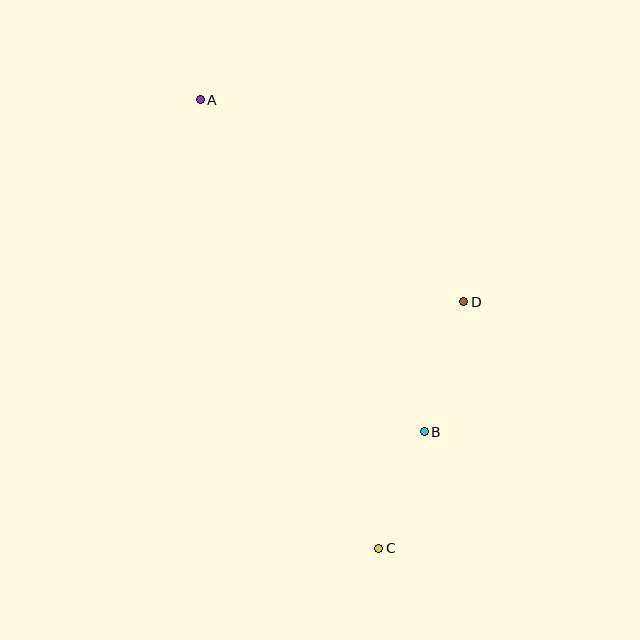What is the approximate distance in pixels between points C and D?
The distance between C and D is approximately 261 pixels.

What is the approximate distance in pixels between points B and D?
The distance between B and D is approximately 136 pixels.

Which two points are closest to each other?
Points B and C are closest to each other.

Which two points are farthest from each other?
Points A and C are farthest from each other.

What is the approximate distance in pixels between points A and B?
The distance between A and B is approximately 401 pixels.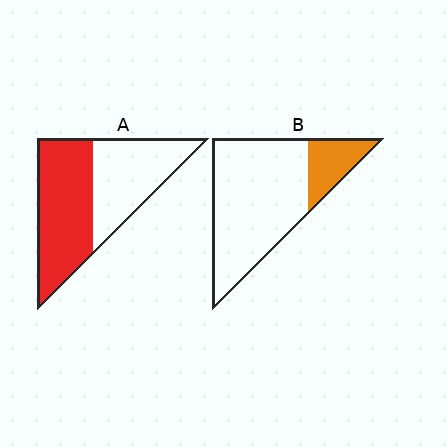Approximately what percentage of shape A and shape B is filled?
A is approximately 55% and B is approximately 20%.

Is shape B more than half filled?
No.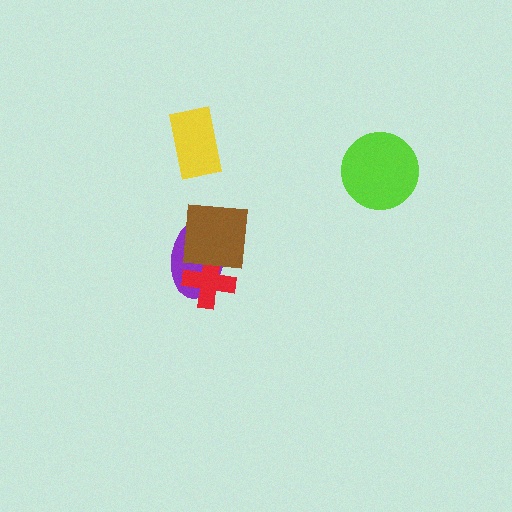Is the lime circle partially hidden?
No, no other shape covers it.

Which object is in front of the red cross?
The brown square is in front of the red cross.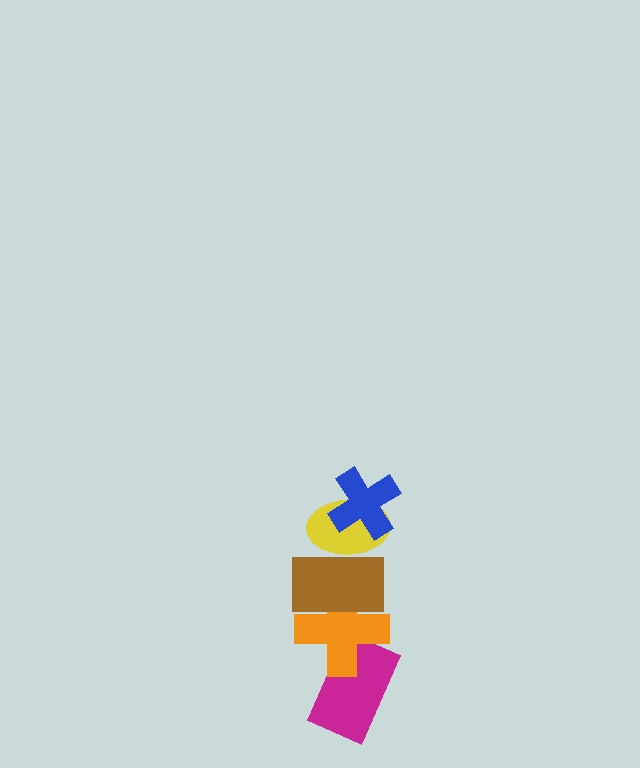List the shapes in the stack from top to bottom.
From top to bottom: the blue cross, the yellow ellipse, the brown rectangle, the orange cross, the magenta rectangle.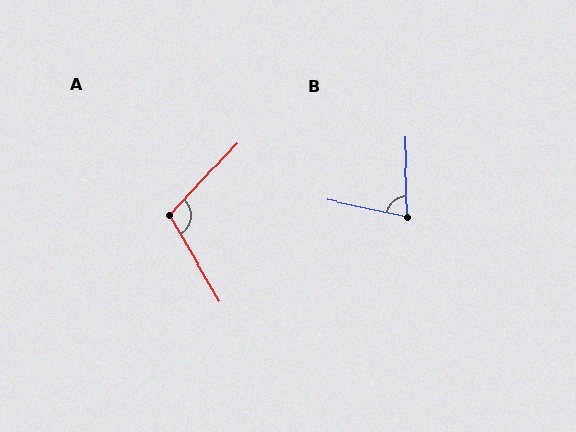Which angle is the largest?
A, at approximately 107 degrees.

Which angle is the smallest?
B, at approximately 77 degrees.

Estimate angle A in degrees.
Approximately 107 degrees.